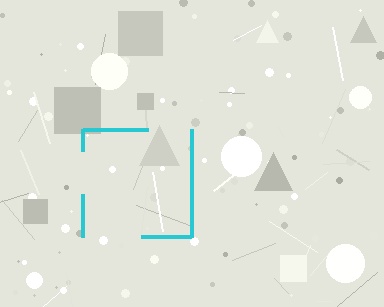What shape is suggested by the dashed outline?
The dashed outline suggests a square.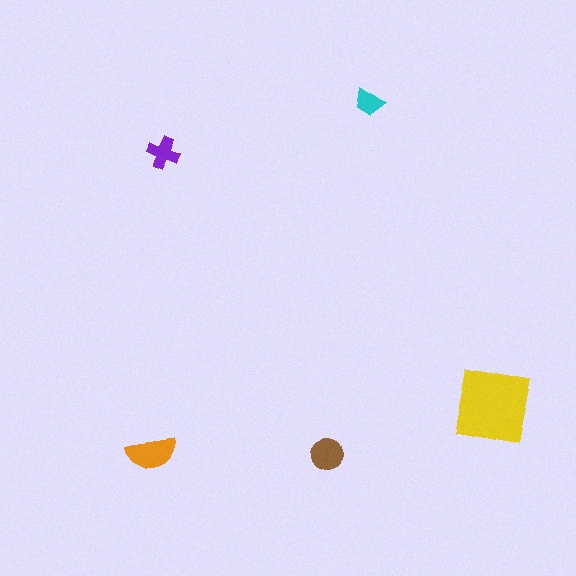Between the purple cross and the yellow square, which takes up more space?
The yellow square.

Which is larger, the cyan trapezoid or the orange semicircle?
The orange semicircle.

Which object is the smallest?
The cyan trapezoid.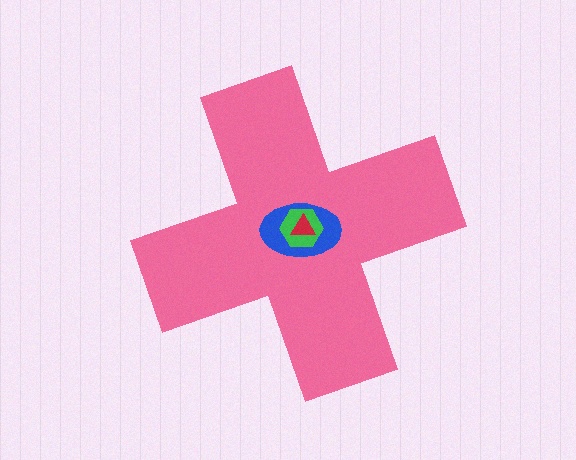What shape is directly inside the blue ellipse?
The green hexagon.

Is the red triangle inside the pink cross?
Yes.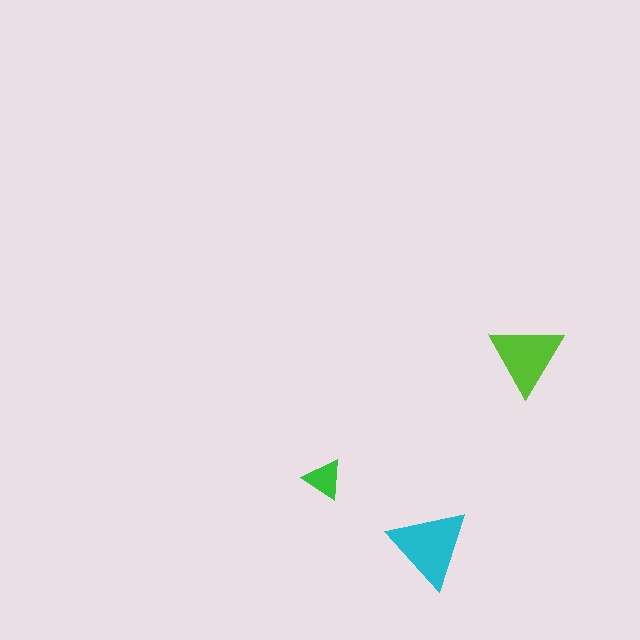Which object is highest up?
The lime triangle is topmost.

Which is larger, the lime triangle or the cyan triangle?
The cyan one.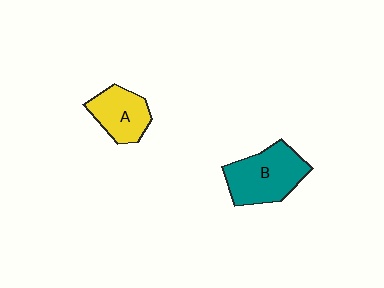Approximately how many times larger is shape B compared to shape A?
Approximately 1.4 times.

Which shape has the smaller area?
Shape A (yellow).